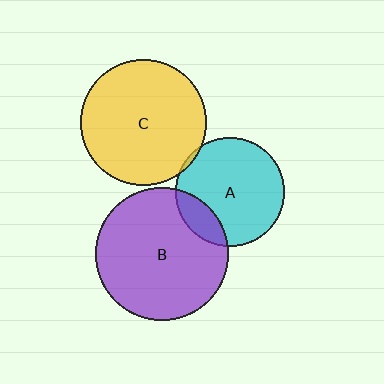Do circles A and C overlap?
Yes.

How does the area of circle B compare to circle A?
Approximately 1.5 times.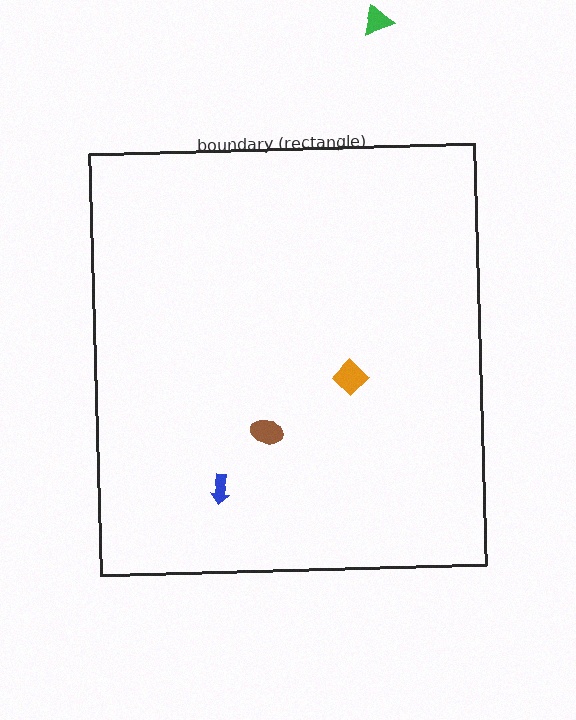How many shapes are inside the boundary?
3 inside, 1 outside.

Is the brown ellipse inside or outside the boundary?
Inside.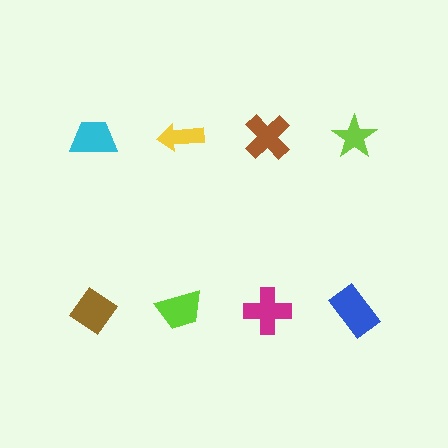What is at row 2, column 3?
A magenta cross.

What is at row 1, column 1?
A cyan trapezoid.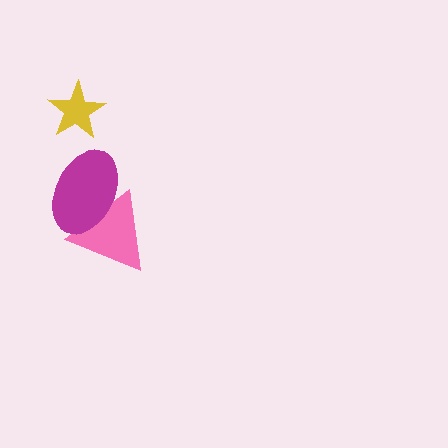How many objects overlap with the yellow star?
0 objects overlap with the yellow star.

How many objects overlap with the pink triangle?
1 object overlaps with the pink triangle.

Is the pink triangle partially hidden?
Yes, it is partially covered by another shape.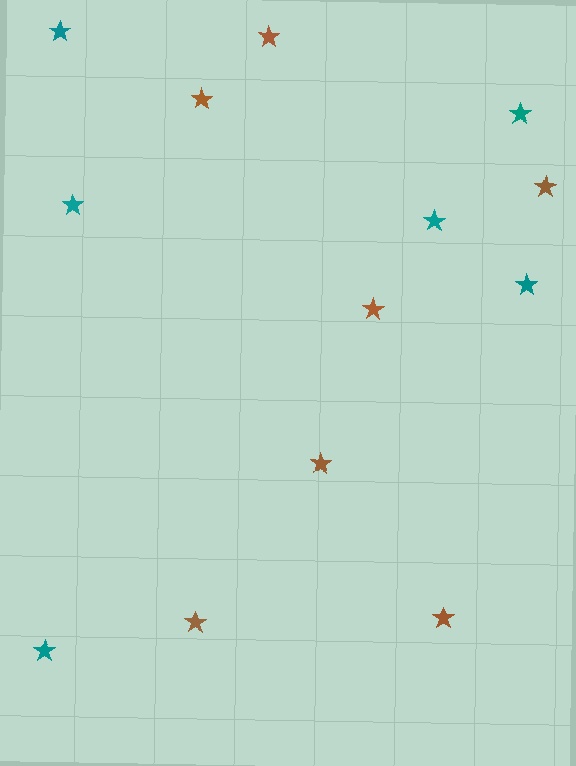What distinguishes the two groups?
There are 2 groups: one group of brown stars (7) and one group of teal stars (6).